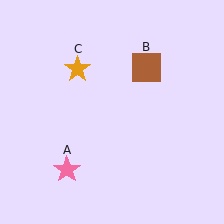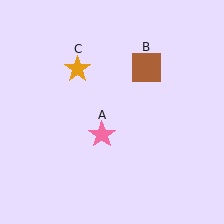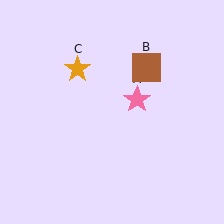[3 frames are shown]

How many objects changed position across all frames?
1 object changed position: pink star (object A).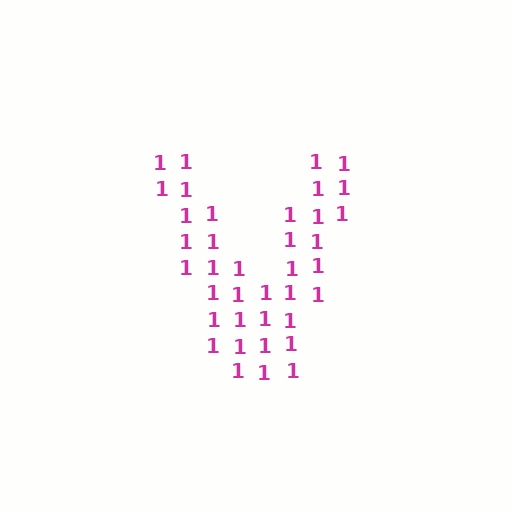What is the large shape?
The large shape is the letter V.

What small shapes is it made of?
It is made of small digit 1's.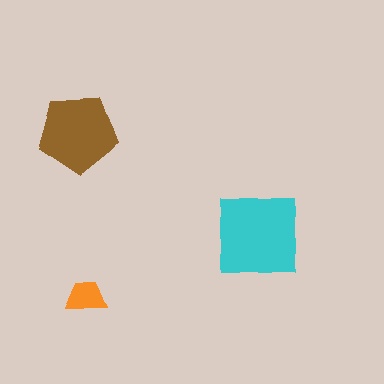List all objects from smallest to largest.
The orange trapezoid, the brown pentagon, the cyan square.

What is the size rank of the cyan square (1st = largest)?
1st.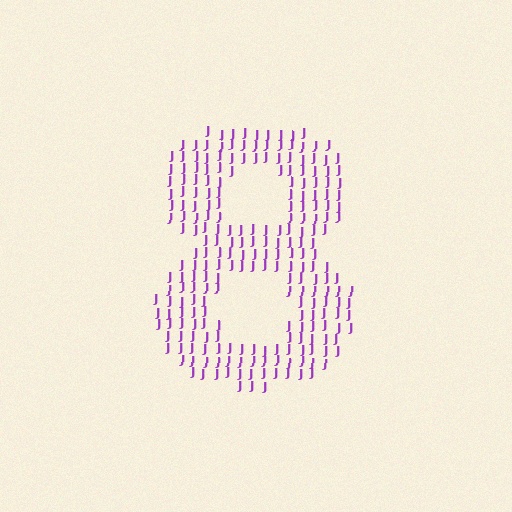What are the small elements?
The small elements are letter J's.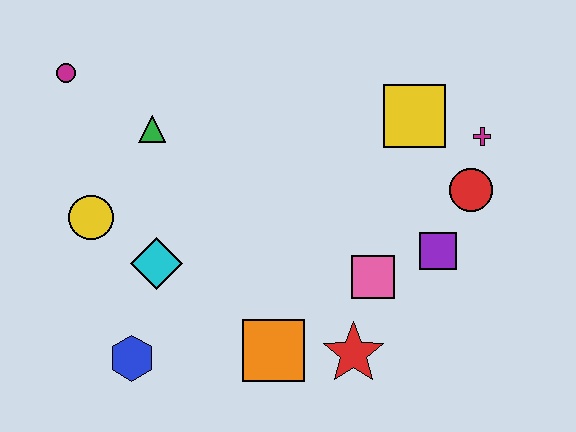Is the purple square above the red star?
Yes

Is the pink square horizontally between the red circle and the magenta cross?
No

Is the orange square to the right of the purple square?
No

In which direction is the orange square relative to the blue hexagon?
The orange square is to the right of the blue hexagon.